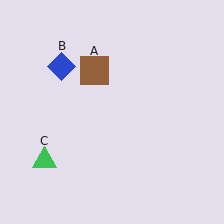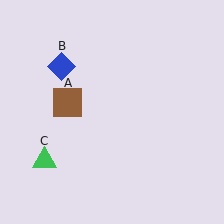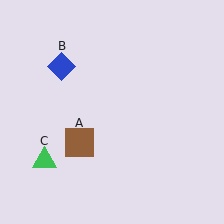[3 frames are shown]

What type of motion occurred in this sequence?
The brown square (object A) rotated counterclockwise around the center of the scene.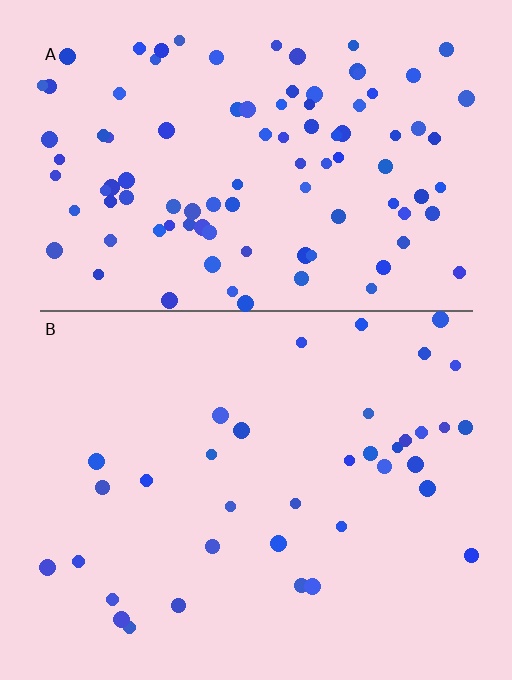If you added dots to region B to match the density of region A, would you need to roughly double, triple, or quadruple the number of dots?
Approximately triple.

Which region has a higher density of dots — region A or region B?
A (the top).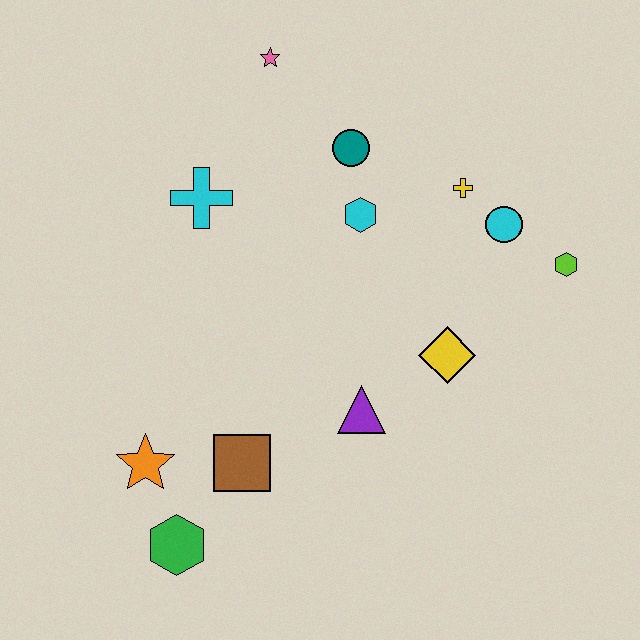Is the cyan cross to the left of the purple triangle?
Yes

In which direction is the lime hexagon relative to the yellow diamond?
The lime hexagon is to the right of the yellow diamond.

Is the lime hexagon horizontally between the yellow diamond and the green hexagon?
No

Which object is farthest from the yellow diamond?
The pink star is farthest from the yellow diamond.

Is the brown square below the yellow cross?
Yes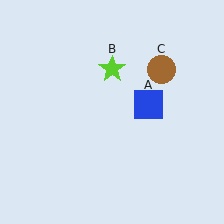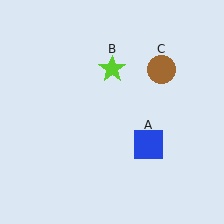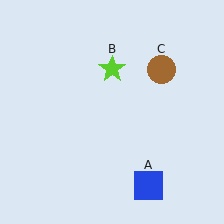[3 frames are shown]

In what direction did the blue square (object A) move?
The blue square (object A) moved down.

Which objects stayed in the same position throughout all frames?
Lime star (object B) and brown circle (object C) remained stationary.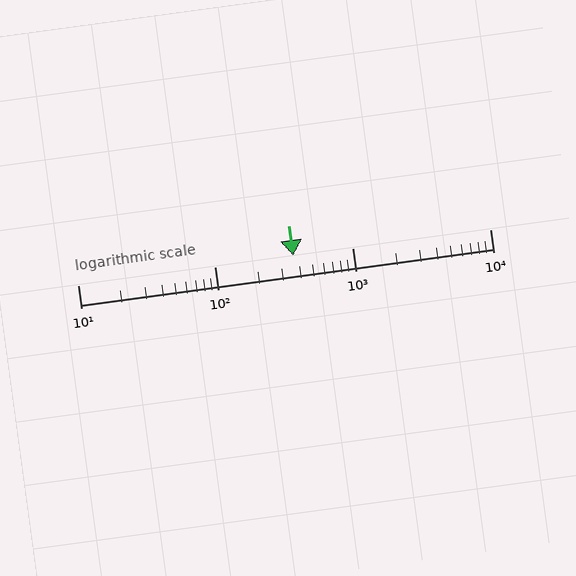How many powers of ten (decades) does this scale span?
The scale spans 3 decades, from 10 to 10000.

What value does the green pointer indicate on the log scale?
The pointer indicates approximately 370.